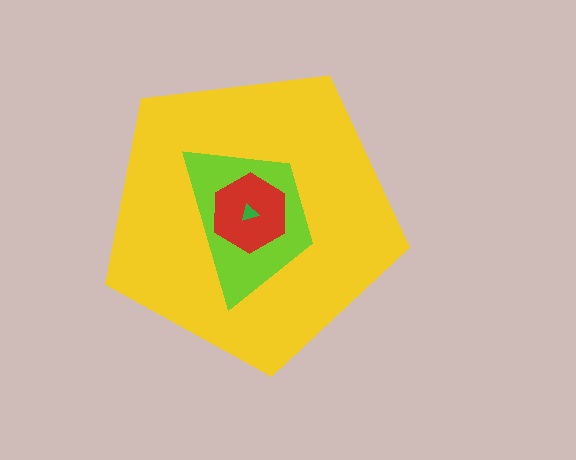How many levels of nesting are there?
4.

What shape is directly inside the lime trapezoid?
The red hexagon.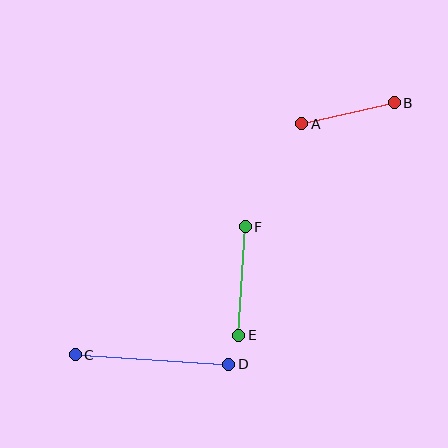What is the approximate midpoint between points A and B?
The midpoint is at approximately (348, 113) pixels.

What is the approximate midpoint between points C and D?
The midpoint is at approximately (152, 359) pixels.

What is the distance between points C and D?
The distance is approximately 153 pixels.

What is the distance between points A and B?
The distance is approximately 95 pixels.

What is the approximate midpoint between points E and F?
The midpoint is at approximately (242, 281) pixels.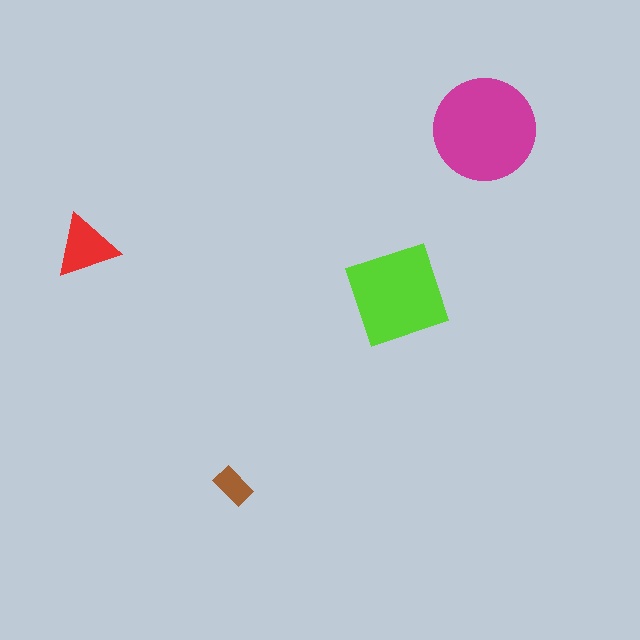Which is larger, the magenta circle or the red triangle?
The magenta circle.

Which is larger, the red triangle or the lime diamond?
The lime diamond.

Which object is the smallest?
The brown rectangle.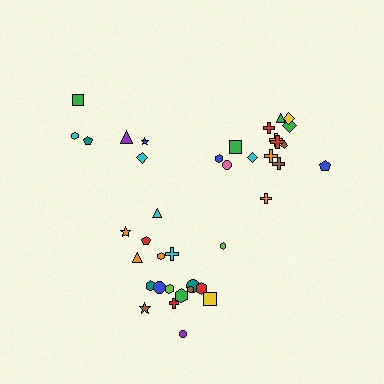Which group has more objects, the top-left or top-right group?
The top-right group.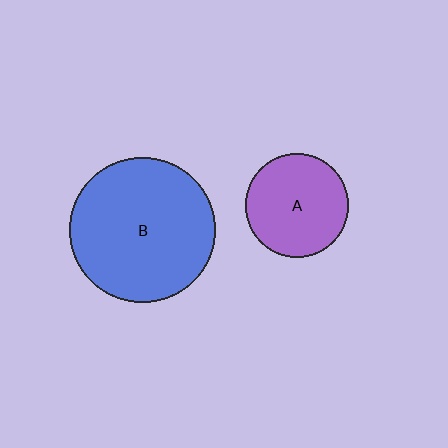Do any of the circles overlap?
No, none of the circles overlap.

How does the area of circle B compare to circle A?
Approximately 2.0 times.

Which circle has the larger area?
Circle B (blue).